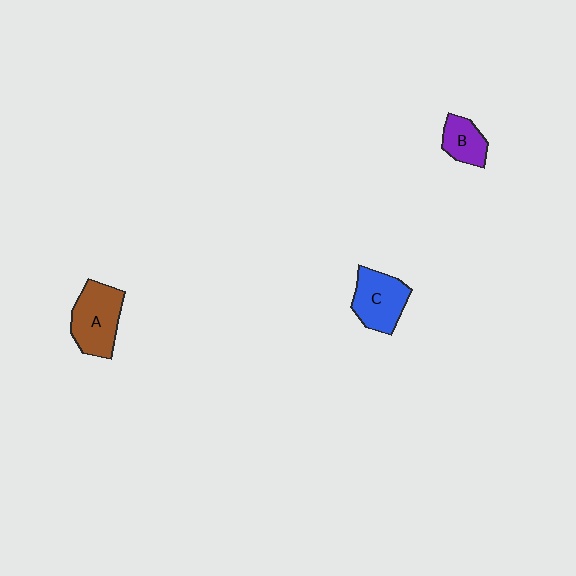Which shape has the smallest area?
Shape B (purple).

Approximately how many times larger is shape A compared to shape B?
Approximately 1.8 times.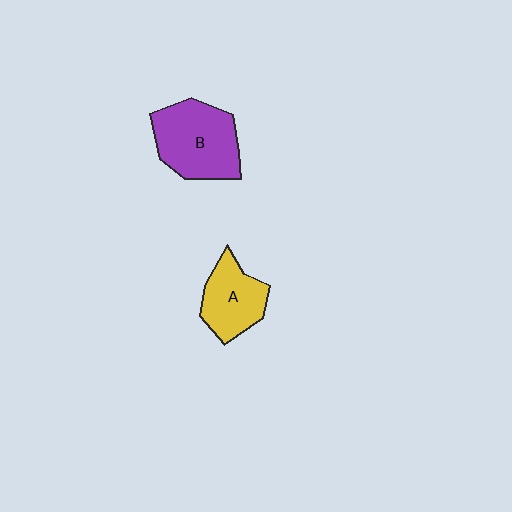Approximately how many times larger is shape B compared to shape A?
Approximately 1.4 times.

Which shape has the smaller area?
Shape A (yellow).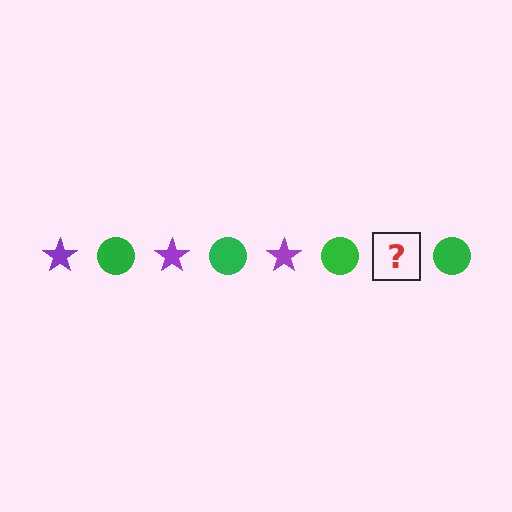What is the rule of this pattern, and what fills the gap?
The rule is that the pattern alternates between purple star and green circle. The gap should be filled with a purple star.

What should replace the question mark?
The question mark should be replaced with a purple star.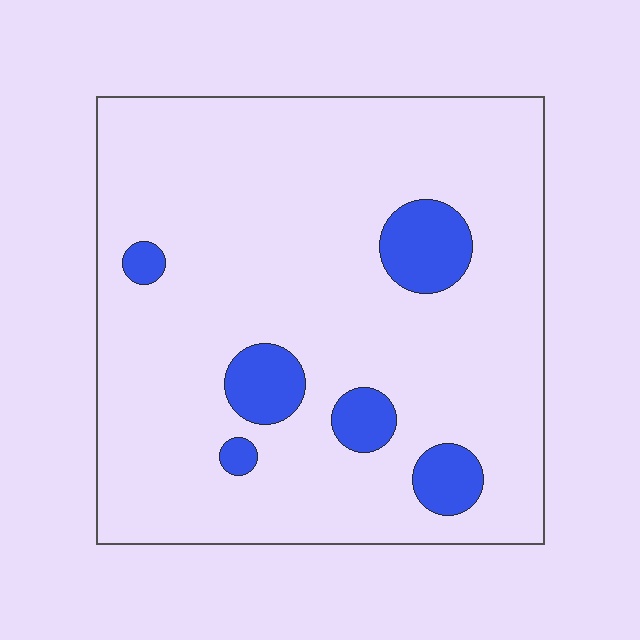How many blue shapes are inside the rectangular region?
6.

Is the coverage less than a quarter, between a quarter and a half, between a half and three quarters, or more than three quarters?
Less than a quarter.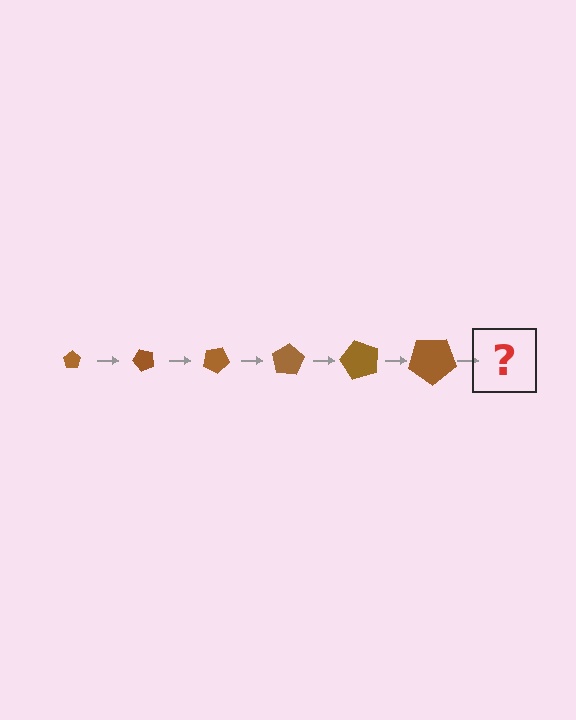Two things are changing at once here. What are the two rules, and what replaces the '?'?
The two rules are that the pentagon grows larger each step and it rotates 50 degrees each step. The '?' should be a pentagon, larger than the previous one and rotated 300 degrees from the start.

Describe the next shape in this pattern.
It should be a pentagon, larger than the previous one and rotated 300 degrees from the start.